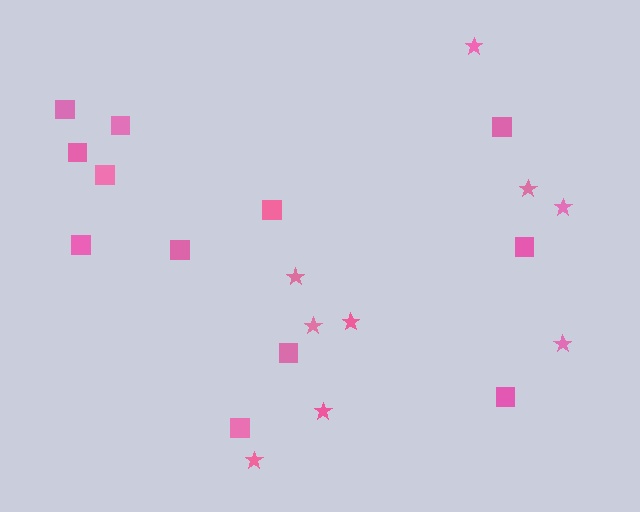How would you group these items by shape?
There are 2 groups: one group of squares (12) and one group of stars (9).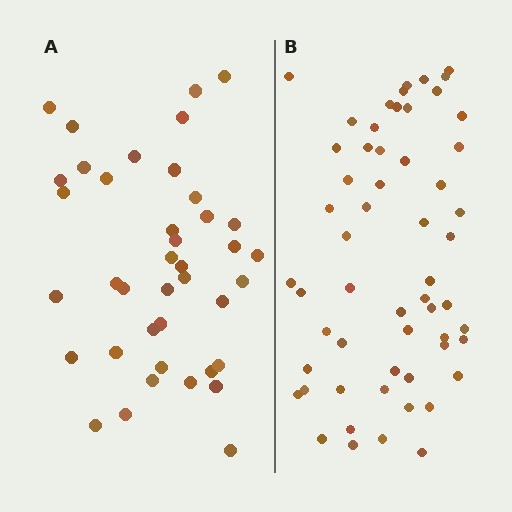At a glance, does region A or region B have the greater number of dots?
Region B (the right region) has more dots.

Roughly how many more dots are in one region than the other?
Region B has approximately 15 more dots than region A.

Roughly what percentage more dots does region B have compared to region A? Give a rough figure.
About 40% more.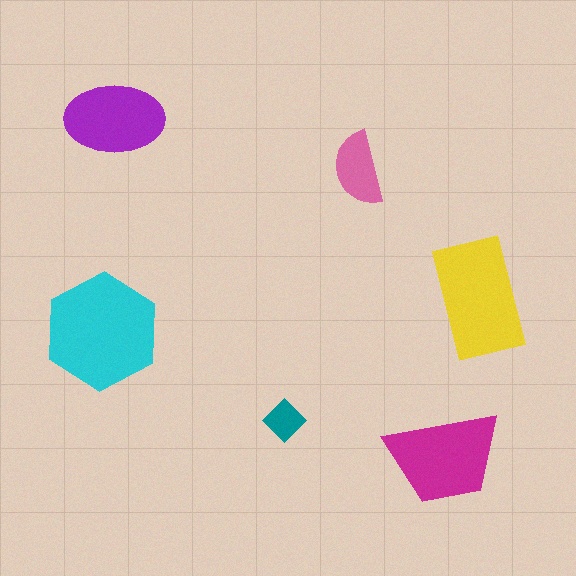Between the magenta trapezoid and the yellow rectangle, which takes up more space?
The yellow rectangle.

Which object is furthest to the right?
The yellow rectangle is rightmost.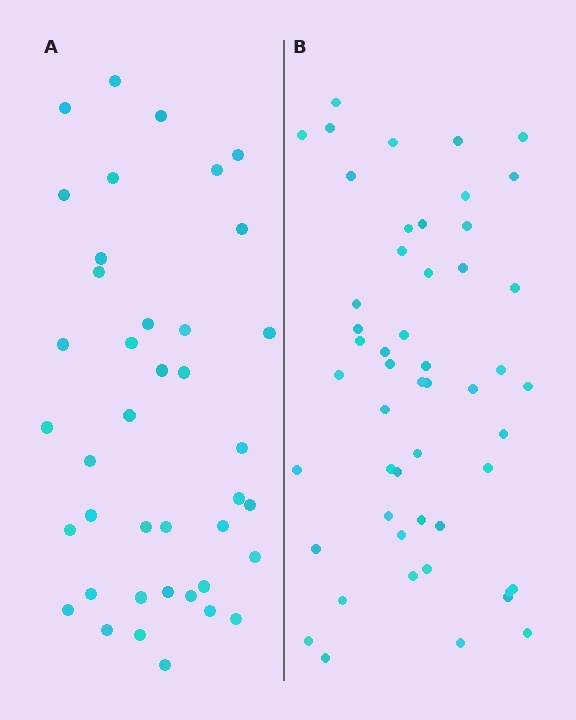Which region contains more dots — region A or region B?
Region B (the right region) has more dots.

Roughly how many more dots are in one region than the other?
Region B has roughly 12 or so more dots than region A.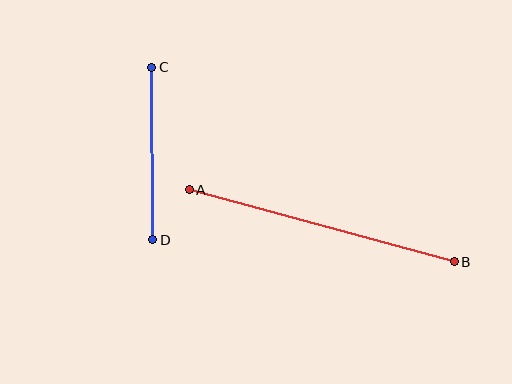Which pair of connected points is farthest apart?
Points A and B are farthest apart.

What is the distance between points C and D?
The distance is approximately 172 pixels.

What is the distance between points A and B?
The distance is approximately 274 pixels.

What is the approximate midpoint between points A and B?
The midpoint is at approximately (322, 226) pixels.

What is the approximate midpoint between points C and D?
The midpoint is at approximately (152, 153) pixels.